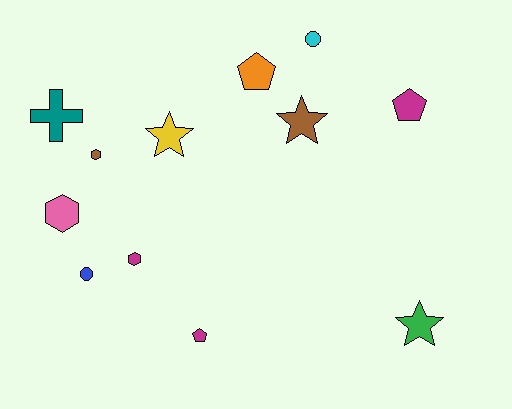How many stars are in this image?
There are 3 stars.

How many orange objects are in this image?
There is 1 orange object.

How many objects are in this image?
There are 12 objects.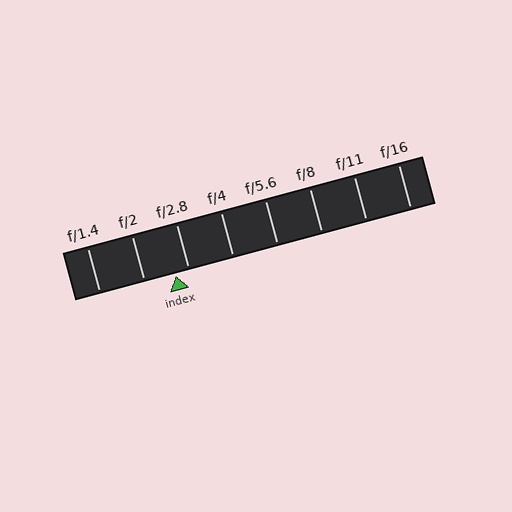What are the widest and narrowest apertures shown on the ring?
The widest aperture shown is f/1.4 and the narrowest is f/16.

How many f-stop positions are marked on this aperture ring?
There are 8 f-stop positions marked.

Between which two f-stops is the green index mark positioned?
The index mark is between f/2 and f/2.8.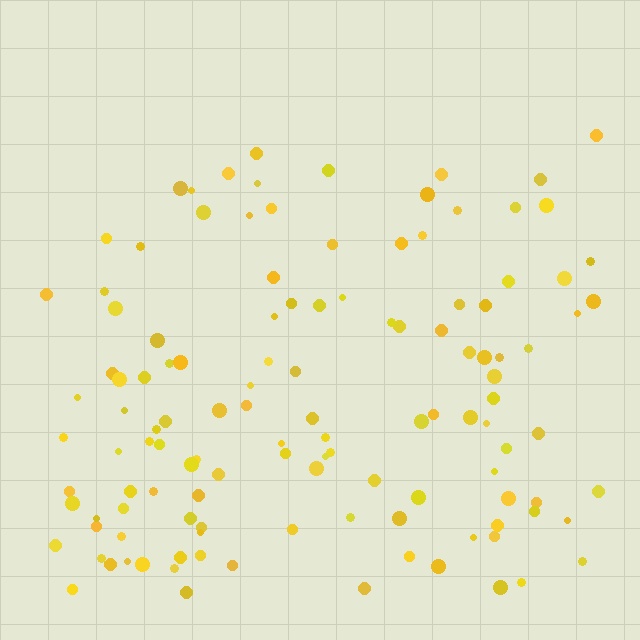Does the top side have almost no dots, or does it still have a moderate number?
Still a moderate number, just noticeably fewer than the bottom.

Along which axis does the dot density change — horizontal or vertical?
Vertical.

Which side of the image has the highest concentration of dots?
The bottom.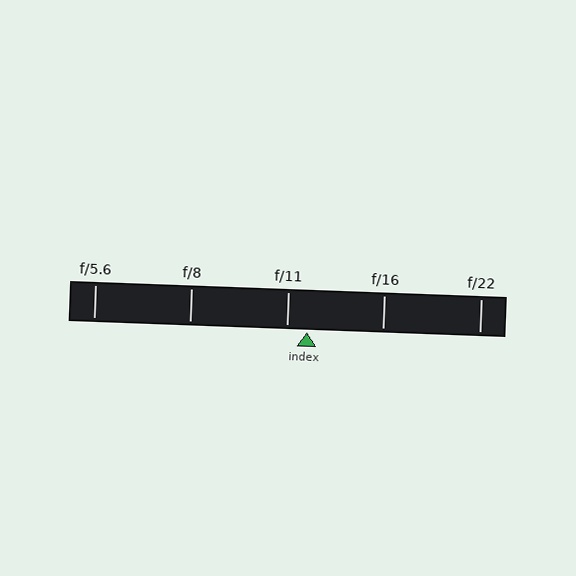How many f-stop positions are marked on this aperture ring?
There are 5 f-stop positions marked.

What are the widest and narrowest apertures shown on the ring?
The widest aperture shown is f/5.6 and the narrowest is f/22.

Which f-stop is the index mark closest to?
The index mark is closest to f/11.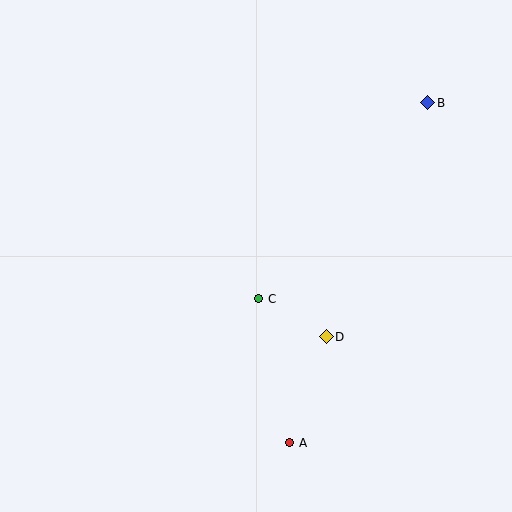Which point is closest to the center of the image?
Point C at (259, 299) is closest to the center.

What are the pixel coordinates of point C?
Point C is at (259, 299).